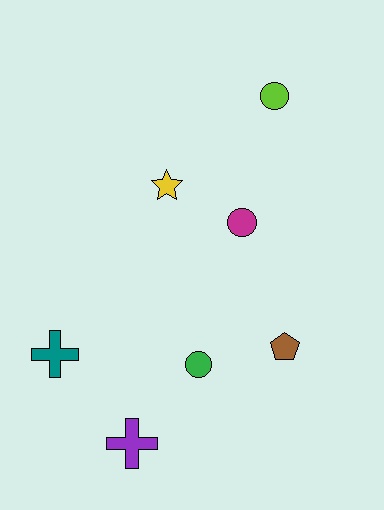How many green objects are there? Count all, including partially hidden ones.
There is 1 green object.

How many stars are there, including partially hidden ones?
There is 1 star.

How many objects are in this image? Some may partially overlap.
There are 7 objects.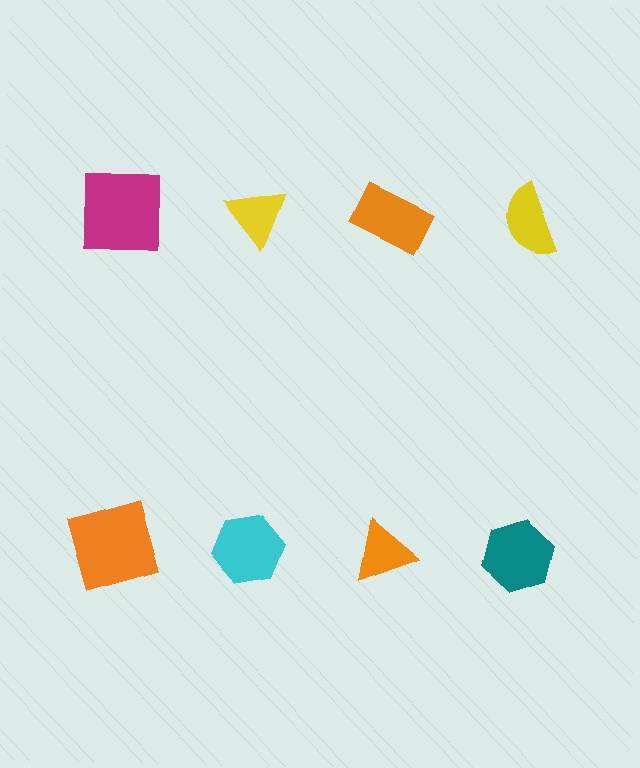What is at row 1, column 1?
A magenta square.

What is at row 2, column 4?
A teal hexagon.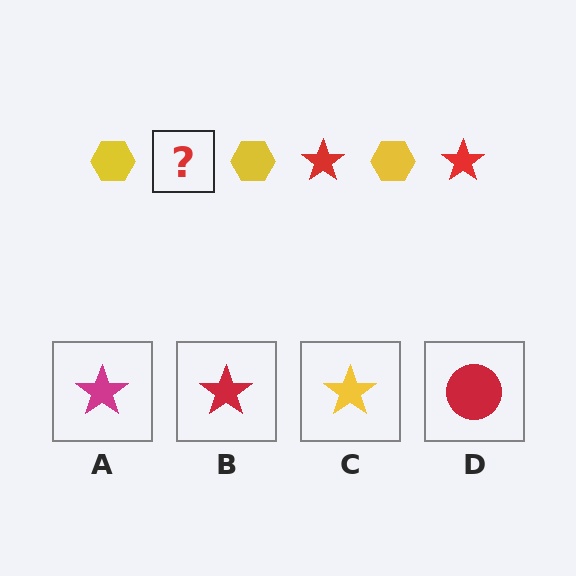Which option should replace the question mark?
Option B.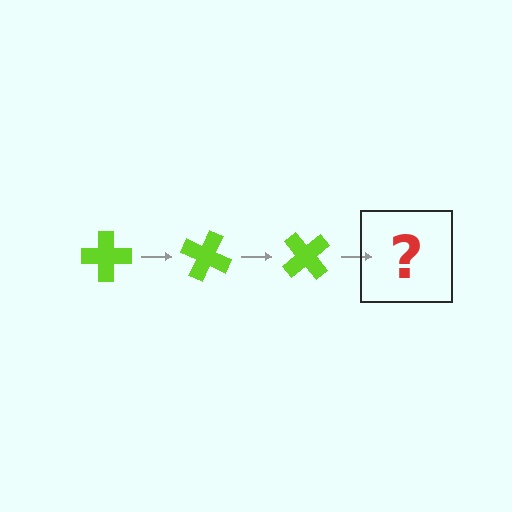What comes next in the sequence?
The next element should be a lime cross rotated 75 degrees.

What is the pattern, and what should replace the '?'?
The pattern is that the cross rotates 25 degrees each step. The '?' should be a lime cross rotated 75 degrees.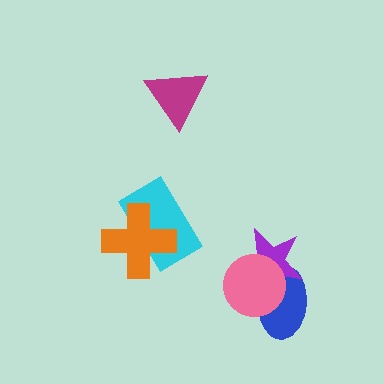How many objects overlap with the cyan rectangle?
1 object overlaps with the cyan rectangle.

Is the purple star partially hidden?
Yes, it is partially covered by another shape.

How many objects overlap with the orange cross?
1 object overlaps with the orange cross.